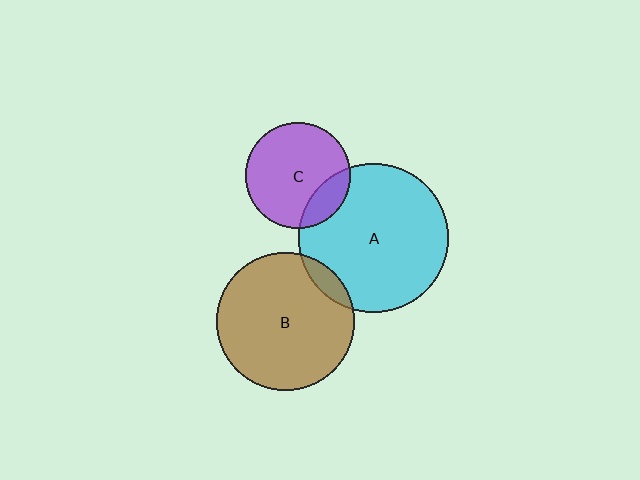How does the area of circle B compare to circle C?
Approximately 1.7 times.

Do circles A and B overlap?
Yes.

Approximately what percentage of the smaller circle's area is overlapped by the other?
Approximately 10%.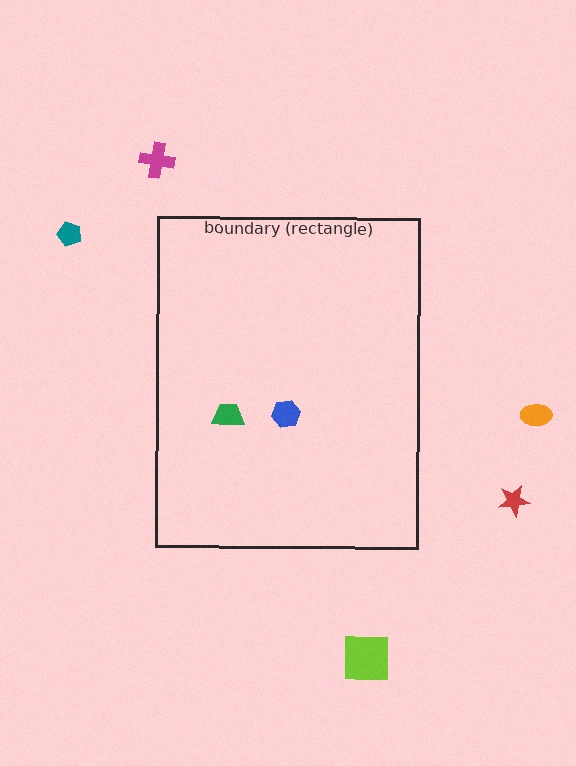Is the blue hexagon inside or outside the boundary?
Inside.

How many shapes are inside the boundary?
2 inside, 5 outside.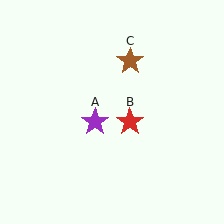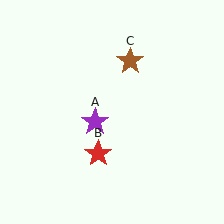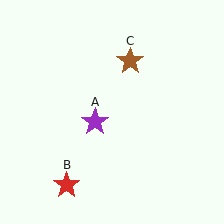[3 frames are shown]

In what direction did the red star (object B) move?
The red star (object B) moved down and to the left.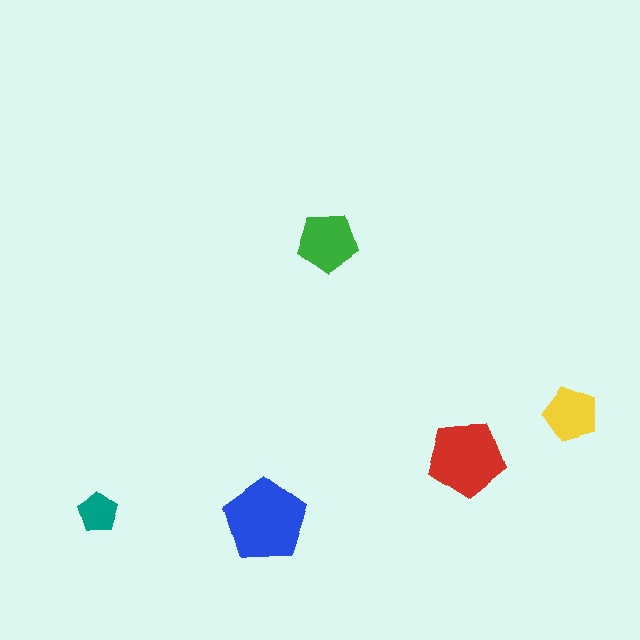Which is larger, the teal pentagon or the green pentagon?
The green one.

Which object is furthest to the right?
The yellow pentagon is rightmost.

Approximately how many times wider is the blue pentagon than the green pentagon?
About 1.5 times wider.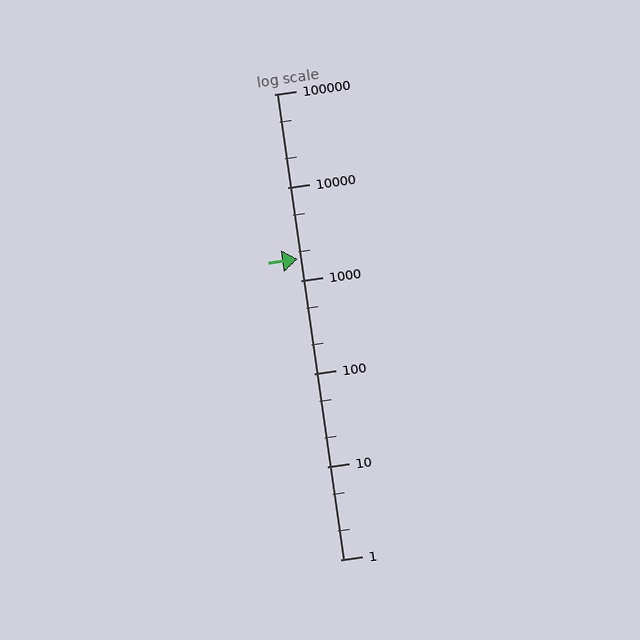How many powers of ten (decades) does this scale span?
The scale spans 5 decades, from 1 to 100000.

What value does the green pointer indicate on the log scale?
The pointer indicates approximately 1700.